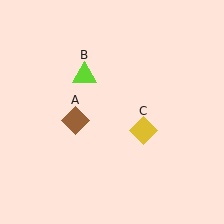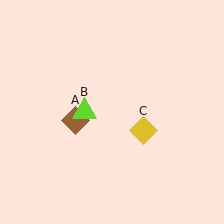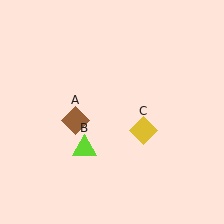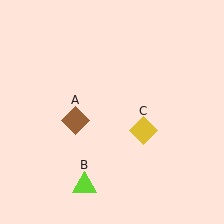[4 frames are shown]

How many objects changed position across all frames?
1 object changed position: lime triangle (object B).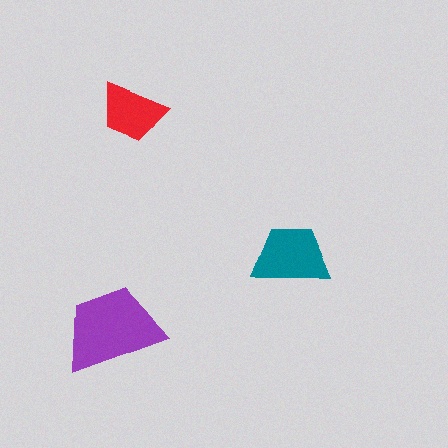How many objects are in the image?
There are 3 objects in the image.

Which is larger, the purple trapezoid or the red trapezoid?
The purple one.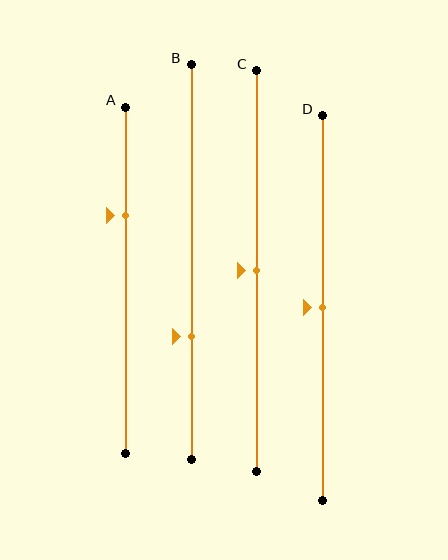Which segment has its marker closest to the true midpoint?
Segment C has its marker closest to the true midpoint.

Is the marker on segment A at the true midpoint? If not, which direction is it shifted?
No, the marker on segment A is shifted upward by about 19% of the segment length.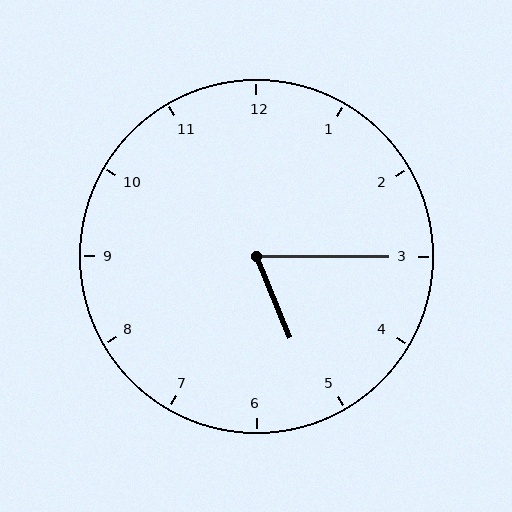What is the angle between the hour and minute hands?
Approximately 68 degrees.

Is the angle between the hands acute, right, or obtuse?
It is acute.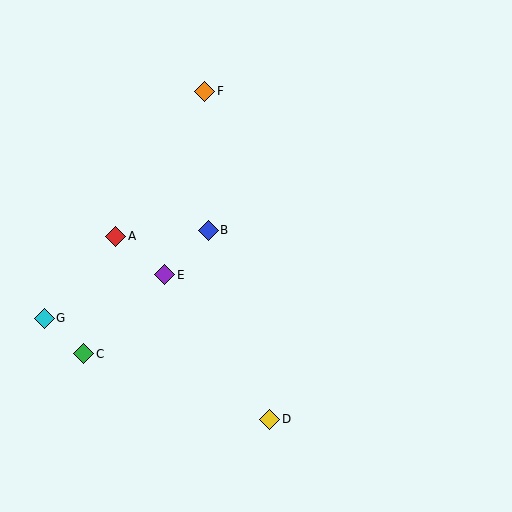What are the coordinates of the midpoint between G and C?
The midpoint between G and C is at (64, 336).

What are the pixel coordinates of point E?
Point E is at (165, 275).